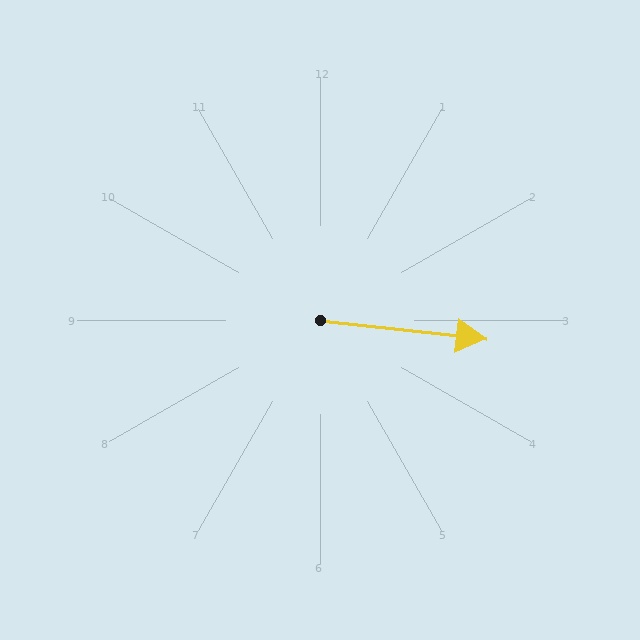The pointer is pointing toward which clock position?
Roughly 3 o'clock.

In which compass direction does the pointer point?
East.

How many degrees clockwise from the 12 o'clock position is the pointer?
Approximately 96 degrees.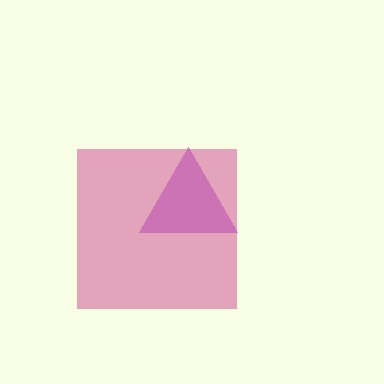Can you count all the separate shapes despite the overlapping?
Yes, there are 2 separate shapes.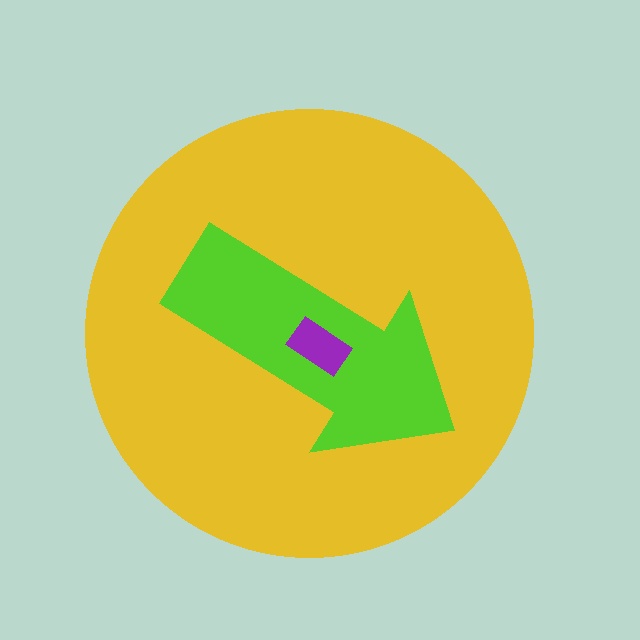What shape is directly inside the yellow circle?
The lime arrow.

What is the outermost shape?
The yellow circle.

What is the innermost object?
The purple rectangle.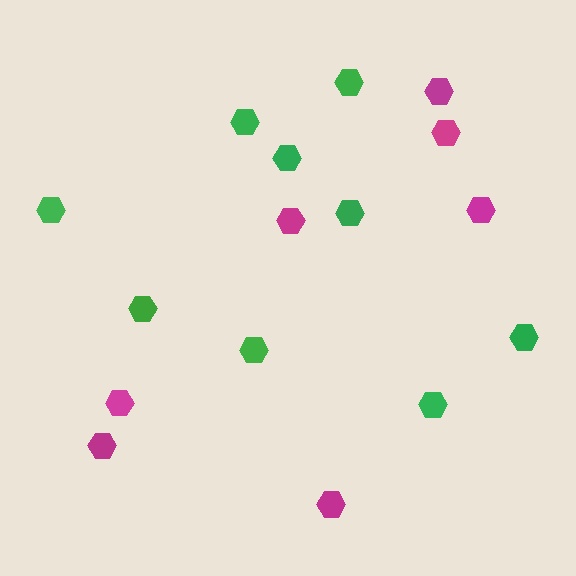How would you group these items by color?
There are 2 groups: one group of magenta hexagons (7) and one group of green hexagons (9).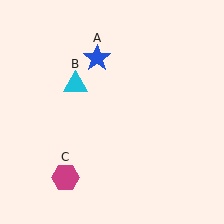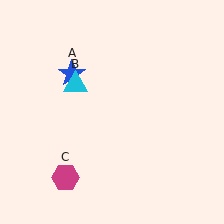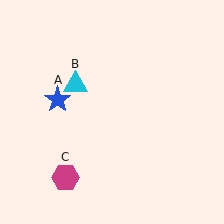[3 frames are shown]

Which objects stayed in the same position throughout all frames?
Cyan triangle (object B) and magenta hexagon (object C) remained stationary.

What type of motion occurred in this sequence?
The blue star (object A) rotated counterclockwise around the center of the scene.